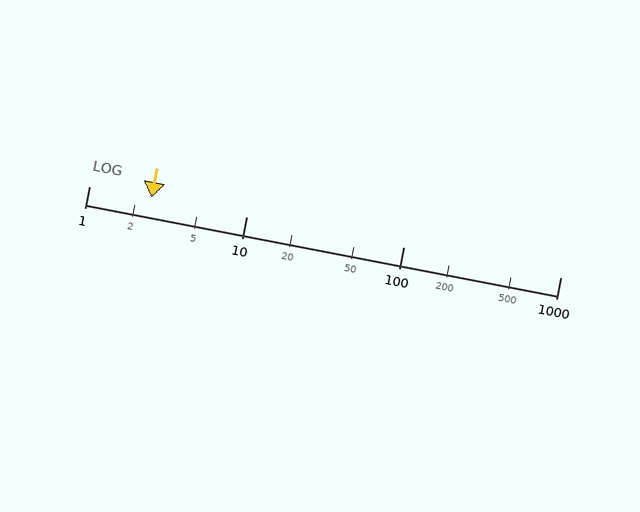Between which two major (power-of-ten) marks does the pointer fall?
The pointer is between 1 and 10.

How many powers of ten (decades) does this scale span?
The scale spans 3 decades, from 1 to 1000.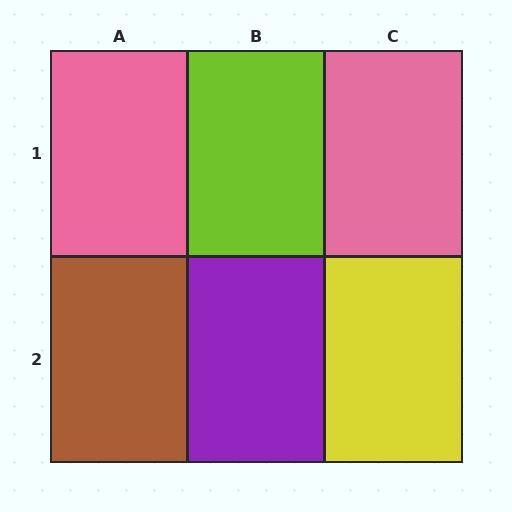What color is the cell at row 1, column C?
Pink.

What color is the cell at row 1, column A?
Pink.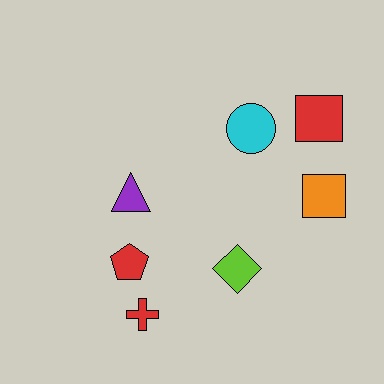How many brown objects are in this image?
There are no brown objects.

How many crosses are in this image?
There is 1 cross.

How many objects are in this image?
There are 7 objects.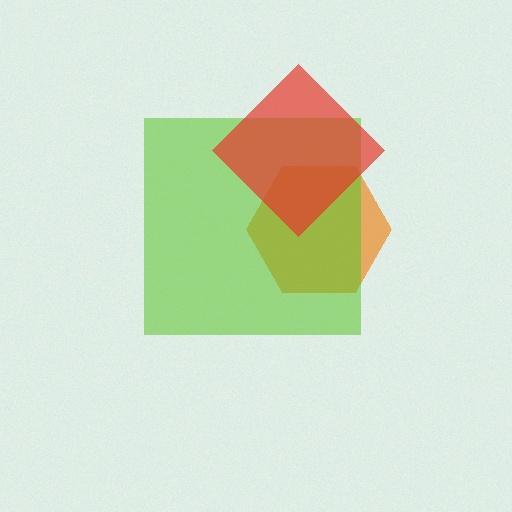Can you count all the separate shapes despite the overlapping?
Yes, there are 3 separate shapes.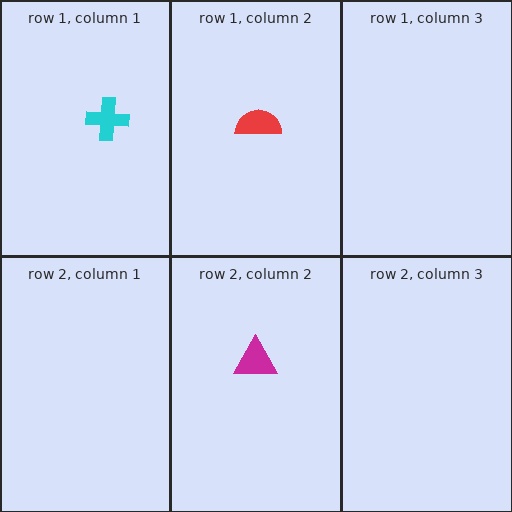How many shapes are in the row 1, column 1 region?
1.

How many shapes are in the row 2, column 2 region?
1.